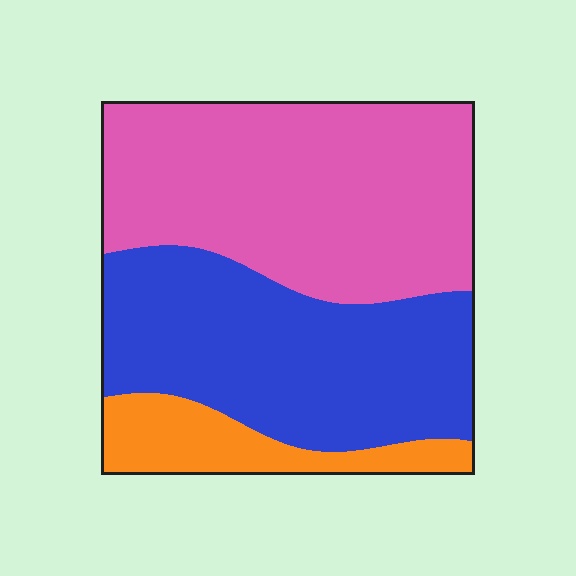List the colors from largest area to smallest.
From largest to smallest: pink, blue, orange.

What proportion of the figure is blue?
Blue takes up about two fifths (2/5) of the figure.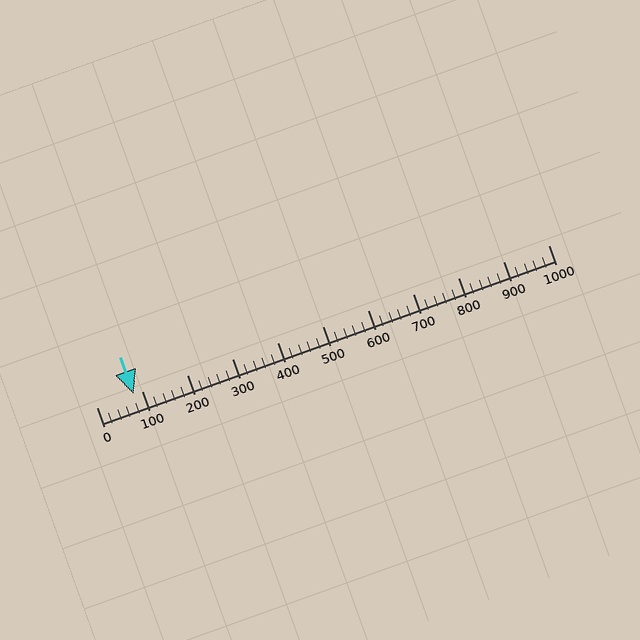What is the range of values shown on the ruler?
The ruler shows values from 0 to 1000.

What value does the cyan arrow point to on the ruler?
The cyan arrow points to approximately 83.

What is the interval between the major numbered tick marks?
The major tick marks are spaced 100 units apart.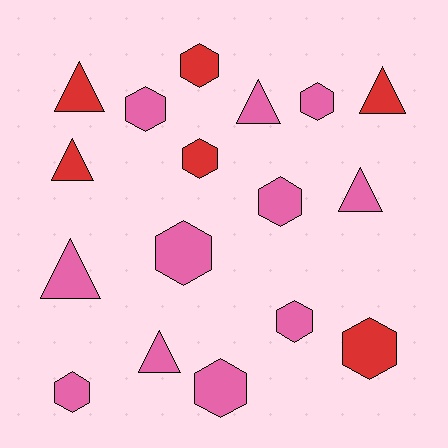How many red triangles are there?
There are 3 red triangles.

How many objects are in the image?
There are 17 objects.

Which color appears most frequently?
Pink, with 11 objects.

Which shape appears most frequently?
Hexagon, with 10 objects.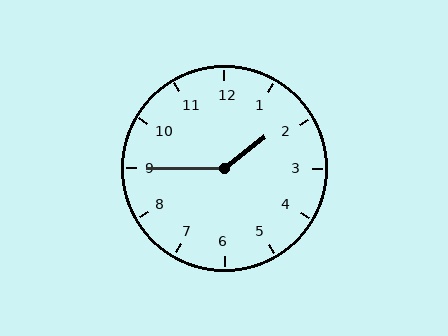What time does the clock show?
1:45.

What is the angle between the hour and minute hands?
Approximately 142 degrees.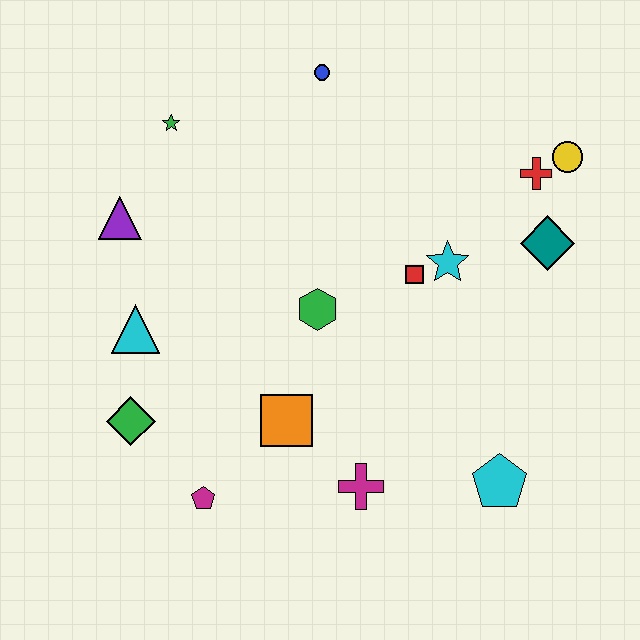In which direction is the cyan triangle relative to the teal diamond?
The cyan triangle is to the left of the teal diamond.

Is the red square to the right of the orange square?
Yes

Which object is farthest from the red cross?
The green diamond is farthest from the red cross.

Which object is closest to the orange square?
The magenta cross is closest to the orange square.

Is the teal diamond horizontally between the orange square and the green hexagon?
No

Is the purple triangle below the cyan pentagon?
No